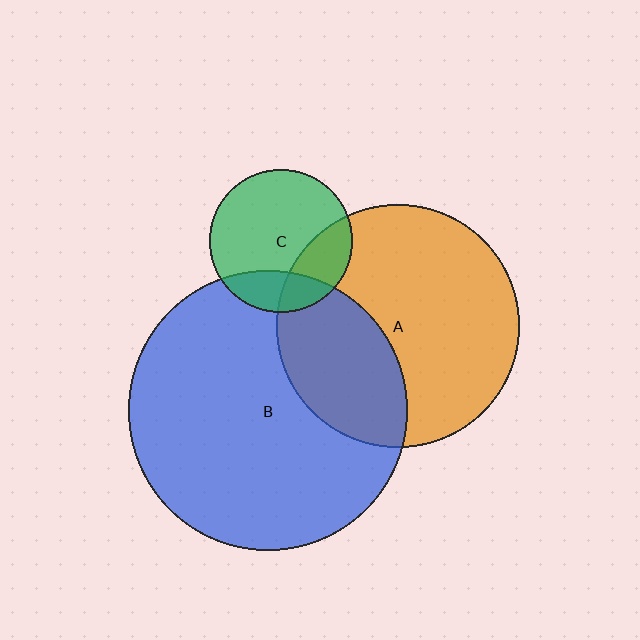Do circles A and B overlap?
Yes.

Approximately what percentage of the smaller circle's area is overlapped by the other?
Approximately 35%.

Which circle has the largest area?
Circle B (blue).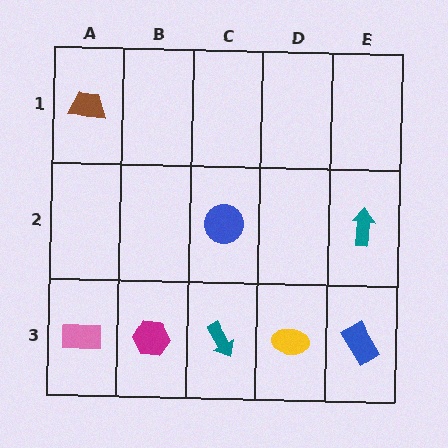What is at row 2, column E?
A teal arrow.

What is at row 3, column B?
A magenta hexagon.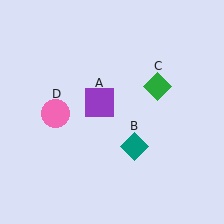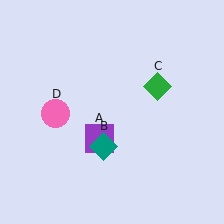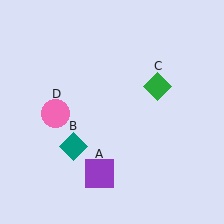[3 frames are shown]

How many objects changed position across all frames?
2 objects changed position: purple square (object A), teal diamond (object B).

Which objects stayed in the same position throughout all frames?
Green diamond (object C) and pink circle (object D) remained stationary.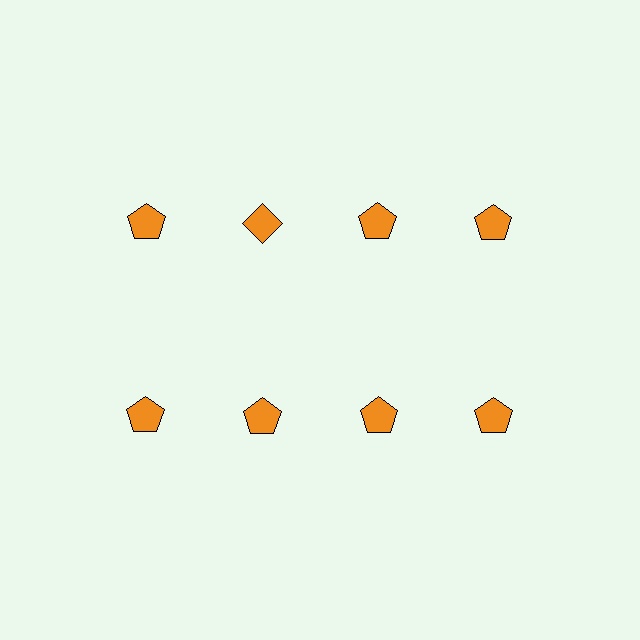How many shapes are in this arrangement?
There are 8 shapes arranged in a grid pattern.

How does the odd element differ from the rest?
It has a different shape: diamond instead of pentagon.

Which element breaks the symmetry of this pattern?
The orange diamond in the top row, second from left column breaks the symmetry. All other shapes are orange pentagons.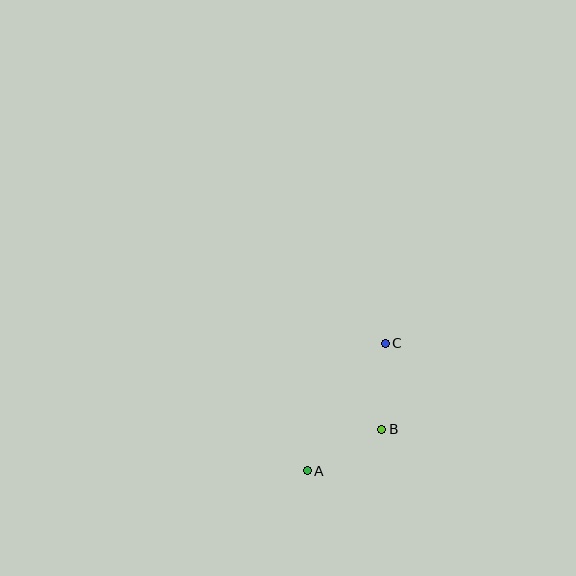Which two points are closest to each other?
Points A and B are closest to each other.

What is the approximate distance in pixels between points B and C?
The distance between B and C is approximately 86 pixels.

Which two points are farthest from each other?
Points A and C are farthest from each other.